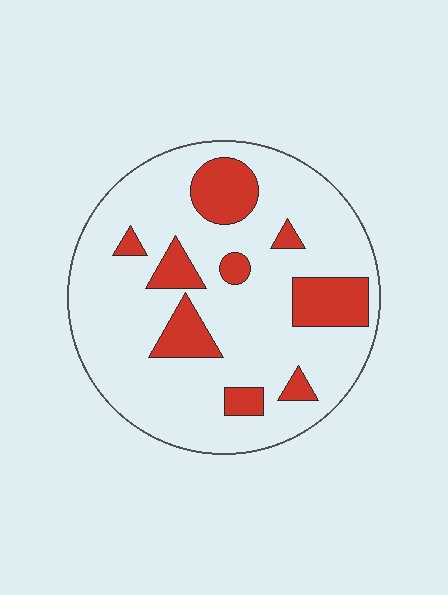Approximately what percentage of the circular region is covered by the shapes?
Approximately 20%.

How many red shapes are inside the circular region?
9.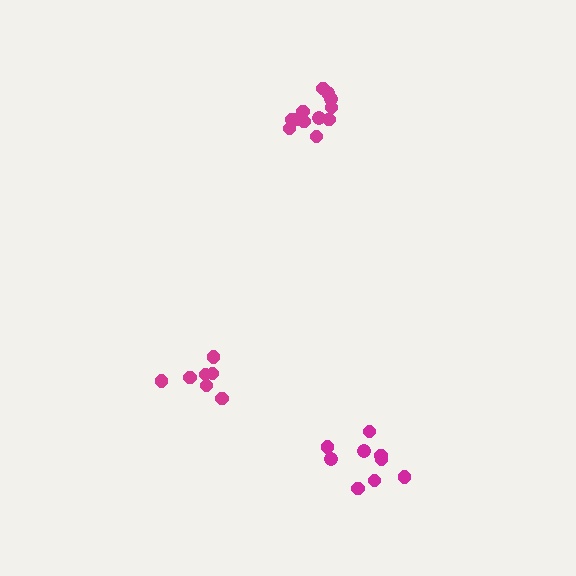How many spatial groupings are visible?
There are 3 spatial groupings.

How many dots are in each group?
Group 1: 9 dots, Group 2: 12 dots, Group 3: 7 dots (28 total).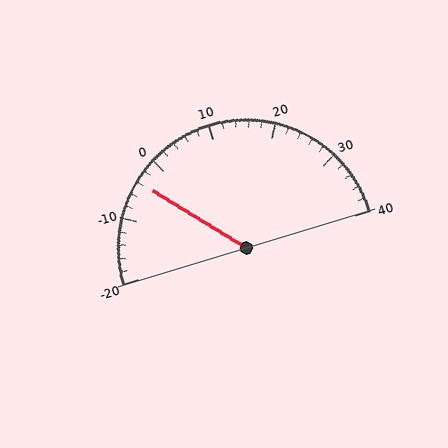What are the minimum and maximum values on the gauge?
The gauge ranges from -20 to 40.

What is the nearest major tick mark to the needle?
The nearest major tick mark is 0.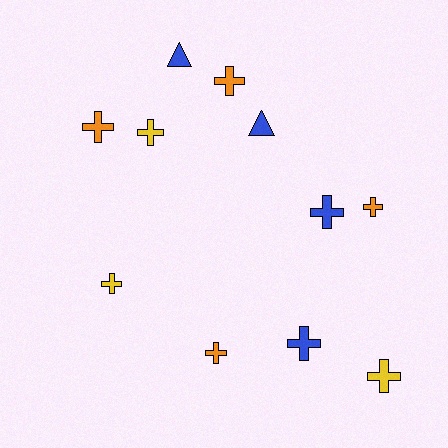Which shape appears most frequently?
Cross, with 9 objects.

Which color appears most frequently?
Orange, with 4 objects.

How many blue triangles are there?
There are 2 blue triangles.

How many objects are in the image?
There are 11 objects.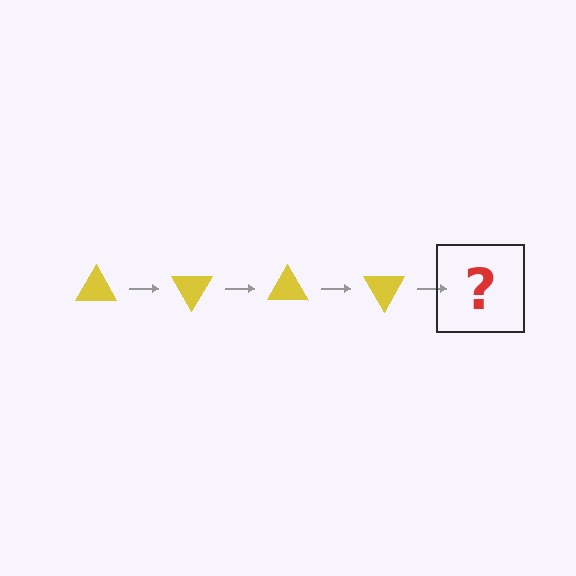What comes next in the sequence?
The next element should be a yellow triangle rotated 240 degrees.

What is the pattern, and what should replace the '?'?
The pattern is that the triangle rotates 60 degrees each step. The '?' should be a yellow triangle rotated 240 degrees.